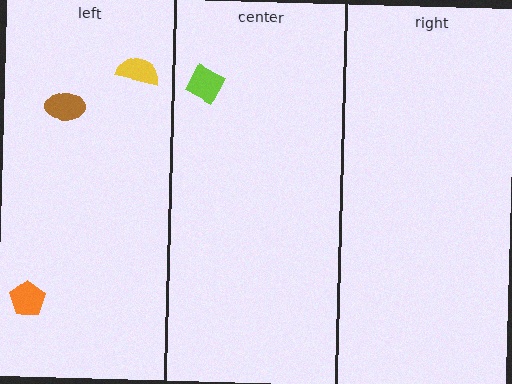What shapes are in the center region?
The lime diamond.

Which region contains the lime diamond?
The center region.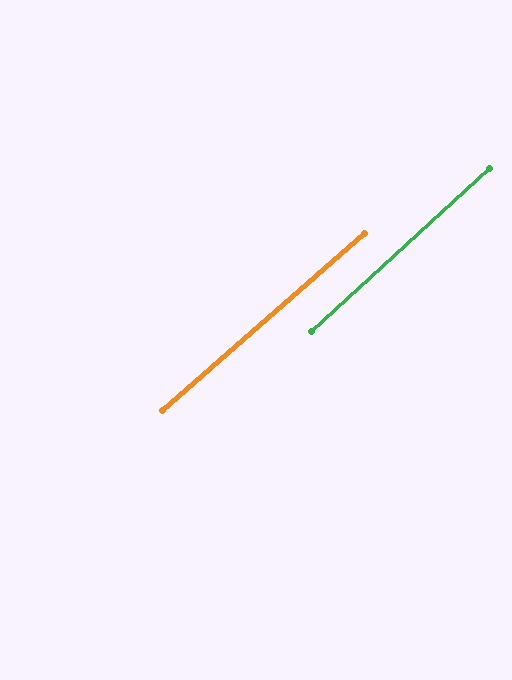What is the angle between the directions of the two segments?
Approximately 1 degree.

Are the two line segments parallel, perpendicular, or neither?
Parallel — their directions differ by only 1.4°.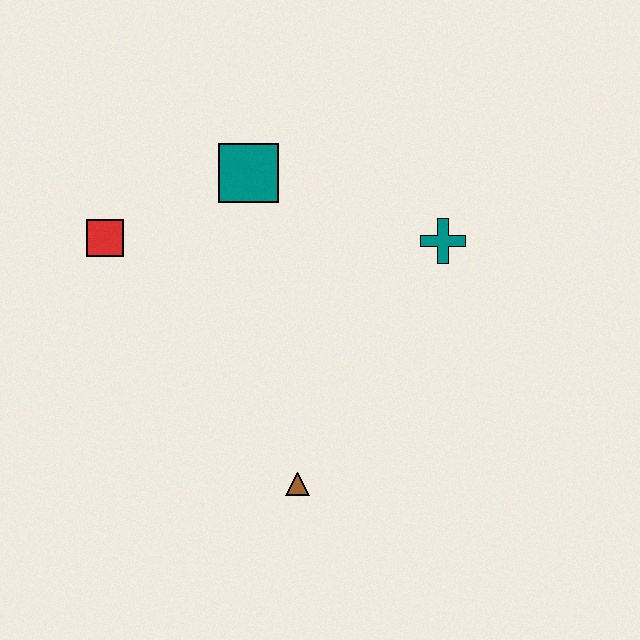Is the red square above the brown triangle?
Yes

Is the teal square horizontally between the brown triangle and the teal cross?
No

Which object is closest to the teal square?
The red square is closest to the teal square.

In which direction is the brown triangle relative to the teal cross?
The brown triangle is below the teal cross.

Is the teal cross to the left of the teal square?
No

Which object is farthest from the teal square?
The brown triangle is farthest from the teal square.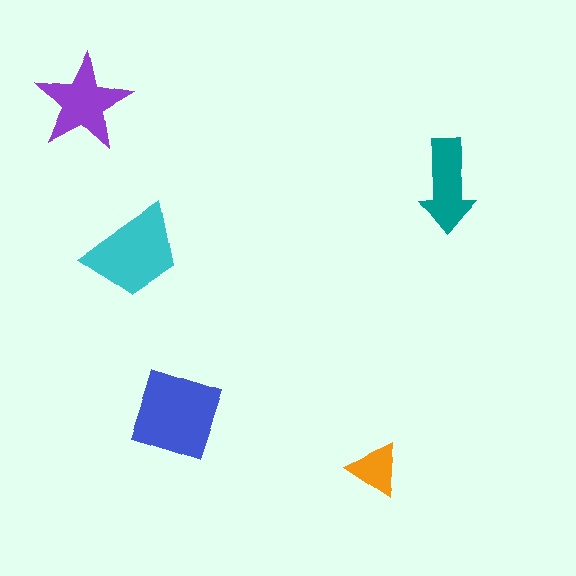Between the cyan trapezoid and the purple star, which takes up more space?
The cyan trapezoid.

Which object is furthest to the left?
The purple star is leftmost.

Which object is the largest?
The blue square.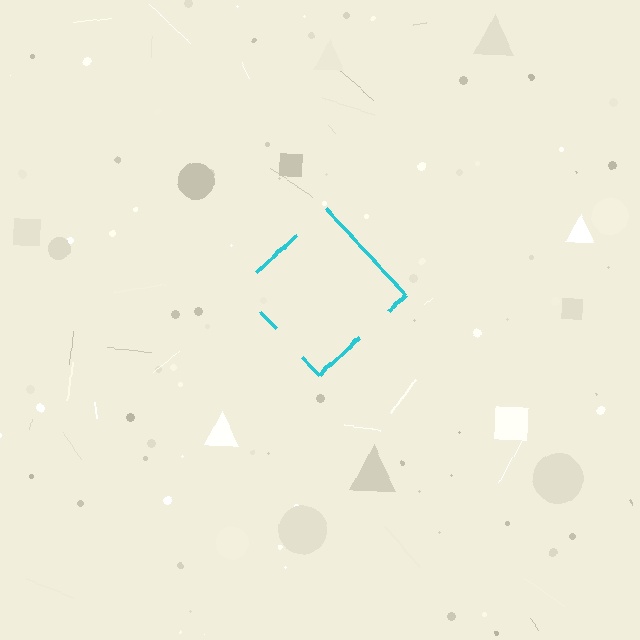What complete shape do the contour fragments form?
The contour fragments form a diamond.